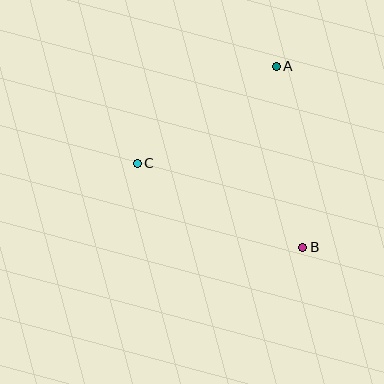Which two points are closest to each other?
Points A and C are closest to each other.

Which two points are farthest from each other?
Points B and C are farthest from each other.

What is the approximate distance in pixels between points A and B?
The distance between A and B is approximately 183 pixels.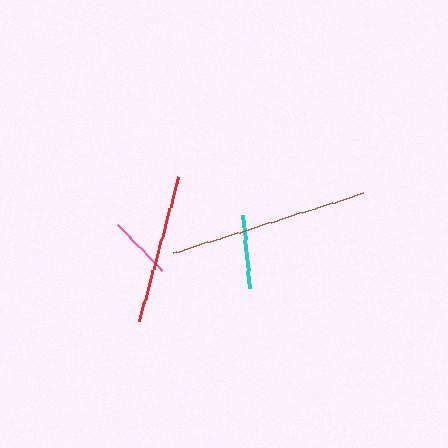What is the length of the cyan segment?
The cyan segment is approximately 74 pixels long.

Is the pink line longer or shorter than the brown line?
The brown line is longer than the pink line.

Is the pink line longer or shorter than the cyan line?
The cyan line is longer than the pink line.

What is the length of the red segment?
The red segment is approximately 150 pixels long.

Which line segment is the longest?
The brown line is the longest at approximately 199 pixels.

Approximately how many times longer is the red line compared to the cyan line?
The red line is approximately 2.0 times the length of the cyan line.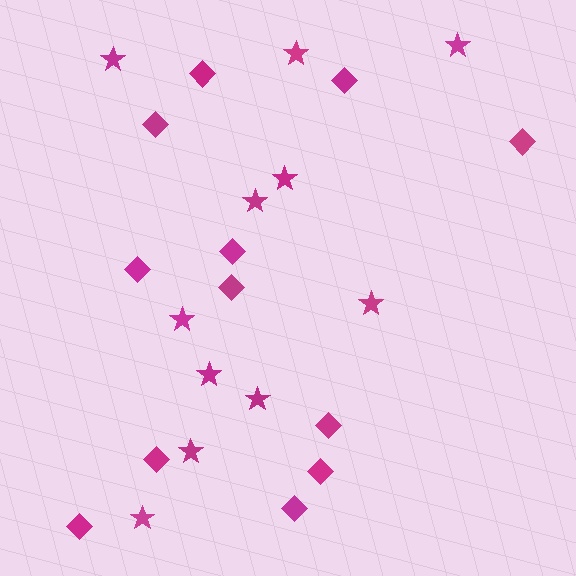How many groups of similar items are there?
There are 2 groups: one group of stars (11) and one group of diamonds (12).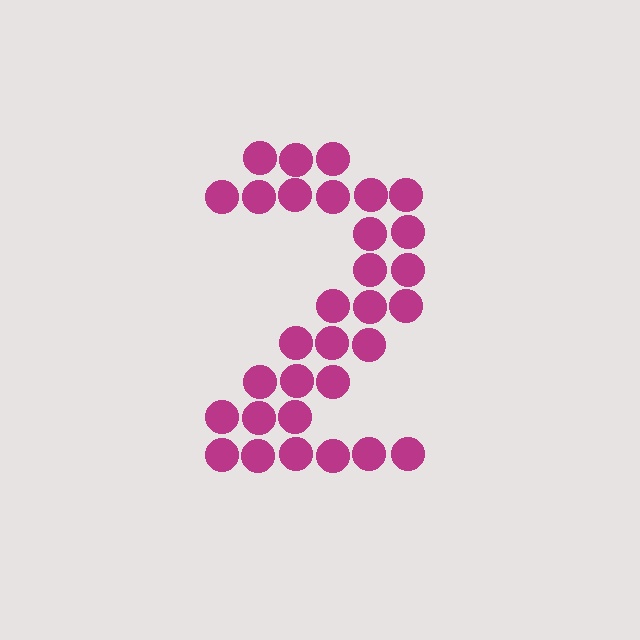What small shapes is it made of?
It is made of small circles.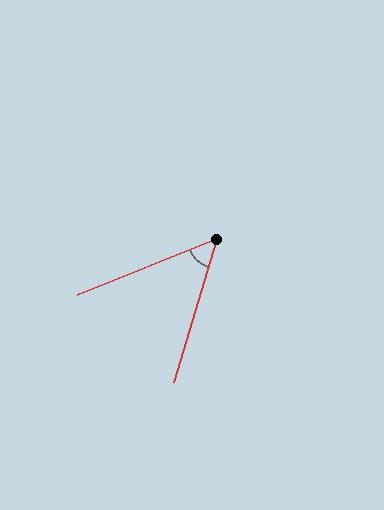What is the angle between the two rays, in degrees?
Approximately 51 degrees.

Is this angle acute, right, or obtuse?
It is acute.